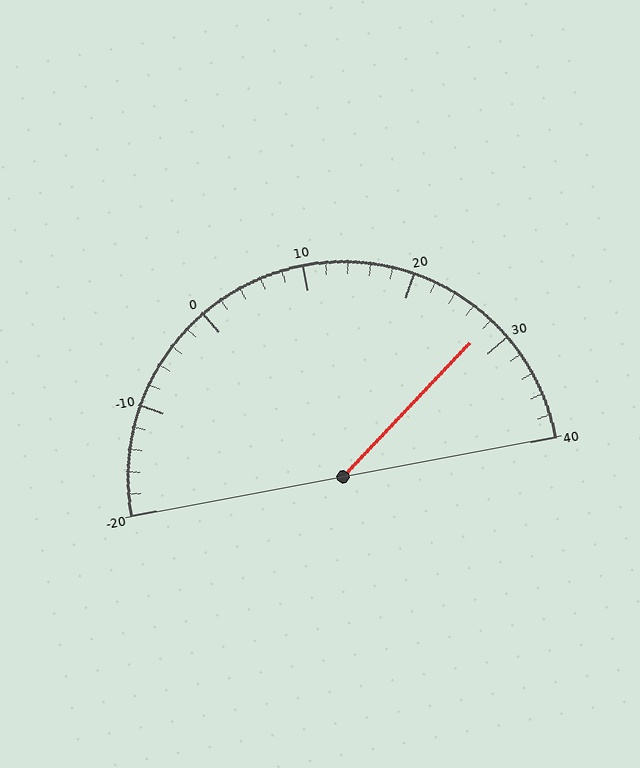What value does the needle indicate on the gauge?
The needle indicates approximately 28.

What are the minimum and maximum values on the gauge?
The gauge ranges from -20 to 40.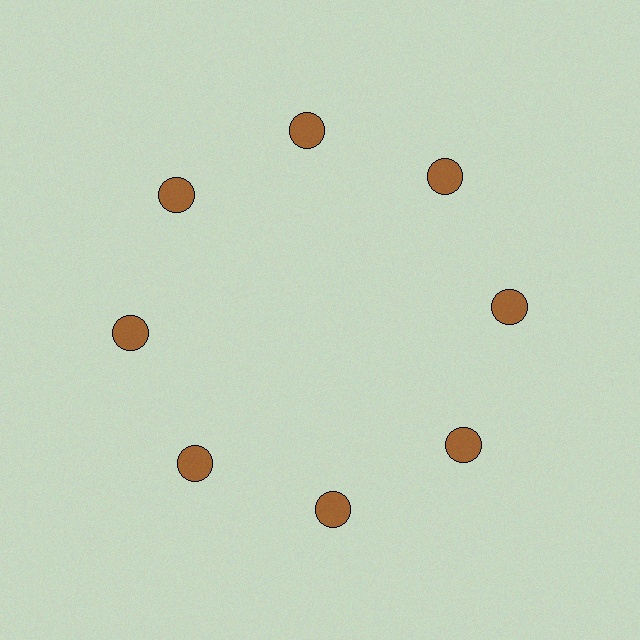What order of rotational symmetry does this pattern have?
This pattern has 8-fold rotational symmetry.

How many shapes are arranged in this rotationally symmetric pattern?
There are 8 shapes, arranged in 8 groups of 1.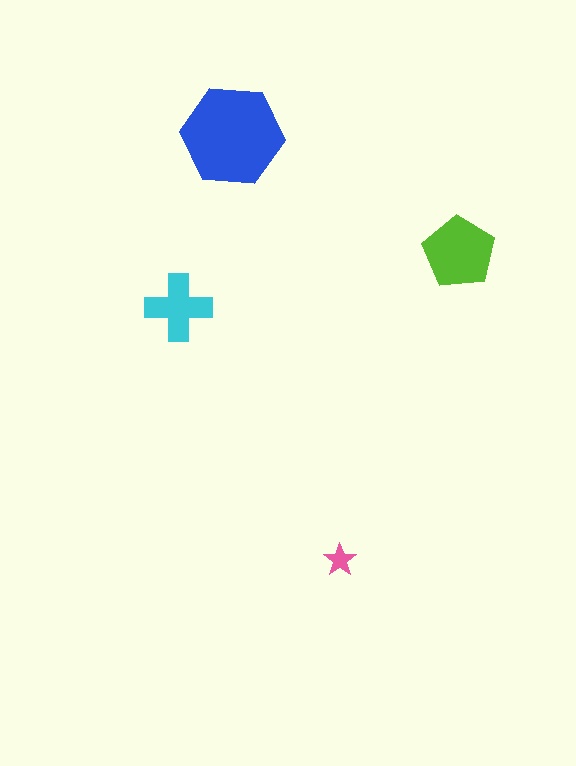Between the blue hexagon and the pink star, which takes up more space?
The blue hexagon.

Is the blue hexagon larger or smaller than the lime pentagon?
Larger.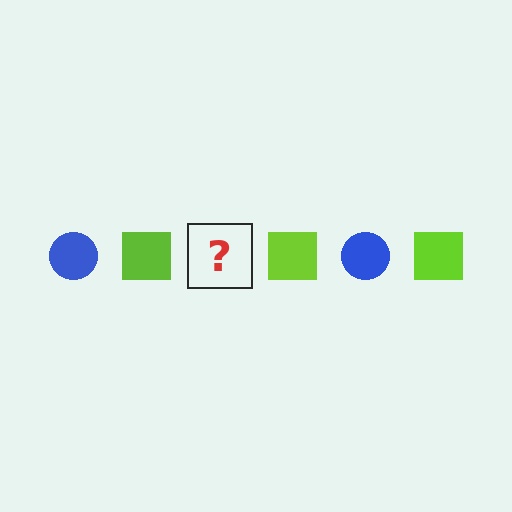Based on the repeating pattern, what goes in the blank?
The blank should be a blue circle.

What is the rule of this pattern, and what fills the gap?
The rule is that the pattern alternates between blue circle and lime square. The gap should be filled with a blue circle.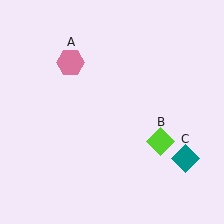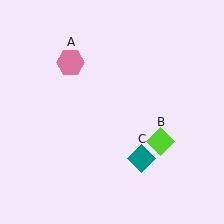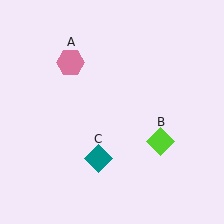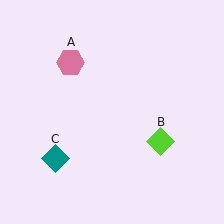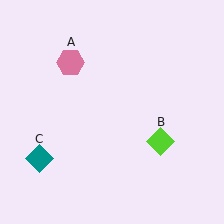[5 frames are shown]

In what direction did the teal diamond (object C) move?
The teal diamond (object C) moved left.